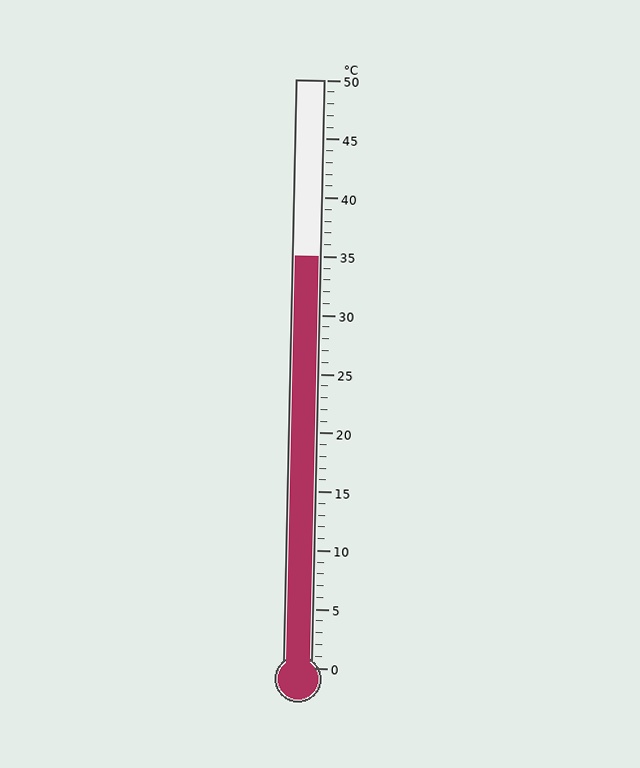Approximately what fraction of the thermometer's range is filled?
The thermometer is filled to approximately 70% of its range.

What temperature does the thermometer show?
The thermometer shows approximately 35°C.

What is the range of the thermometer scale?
The thermometer scale ranges from 0°C to 50°C.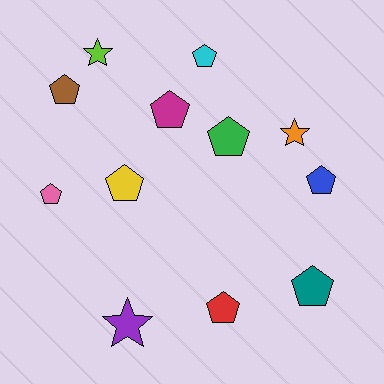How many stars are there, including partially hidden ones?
There are 3 stars.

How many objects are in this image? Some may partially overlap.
There are 12 objects.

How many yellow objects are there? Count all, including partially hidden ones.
There is 1 yellow object.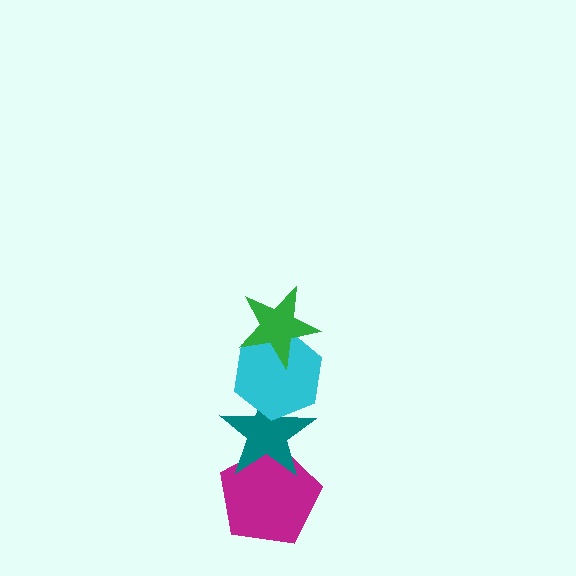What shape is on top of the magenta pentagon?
The teal star is on top of the magenta pentagon.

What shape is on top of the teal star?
The cyan hexagon is on top of the teal star.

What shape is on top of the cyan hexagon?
The green star is on top of the cyan hexagon.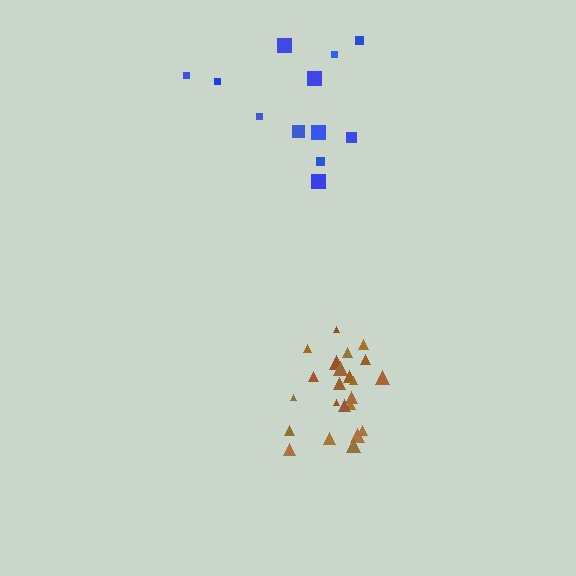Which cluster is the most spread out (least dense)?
Blue.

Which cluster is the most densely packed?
Brown.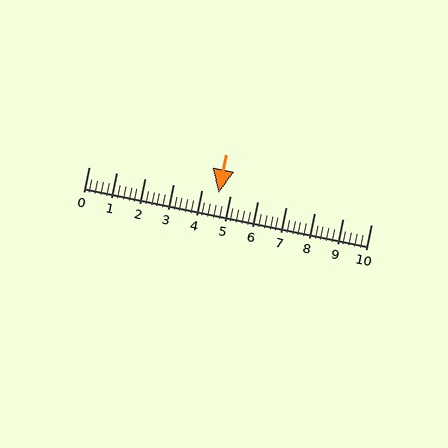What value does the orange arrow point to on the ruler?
The orange arrow points to approximately 4.6.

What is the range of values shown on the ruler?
The ruler shows values from 0 to 10.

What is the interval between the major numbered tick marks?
The major tick marks are spaced 1 units apart.